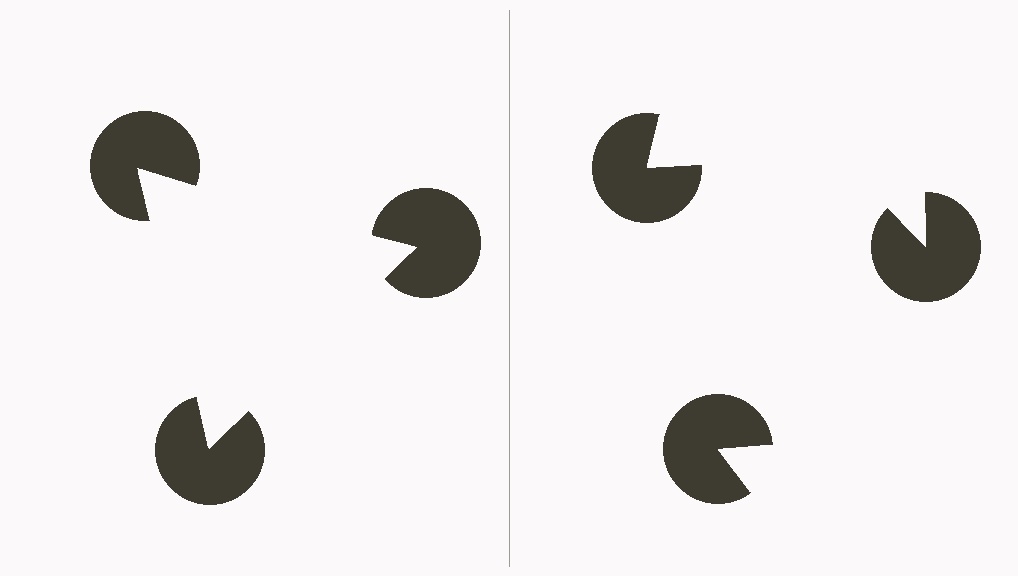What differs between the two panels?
The pac-man discs are positioned identically on both sides; only the wedge orientations differ. On the left they align to a triangle; on the right they are misaligned.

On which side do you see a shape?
An illusory triangle appears on the left side. On the right side the wedge cuts are rotated, so no coherent shape forms.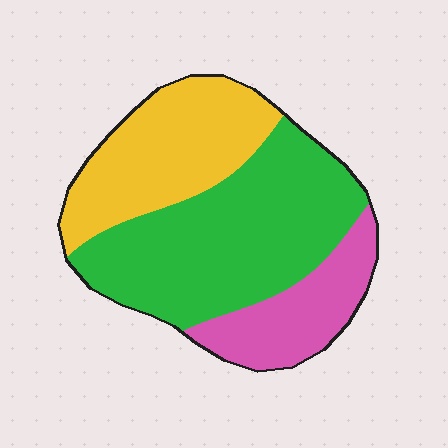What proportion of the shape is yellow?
Yellow covers roughly 30% of the shape.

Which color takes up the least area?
Pink, at roughly 20%.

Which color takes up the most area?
Green, at roughly 50%.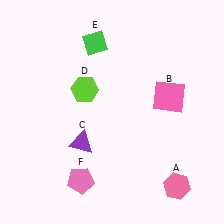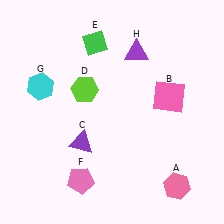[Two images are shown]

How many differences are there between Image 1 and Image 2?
There are 2 differences between the two images.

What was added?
A cyan hexagon (G), a purple triangle (H) were added in Image 2.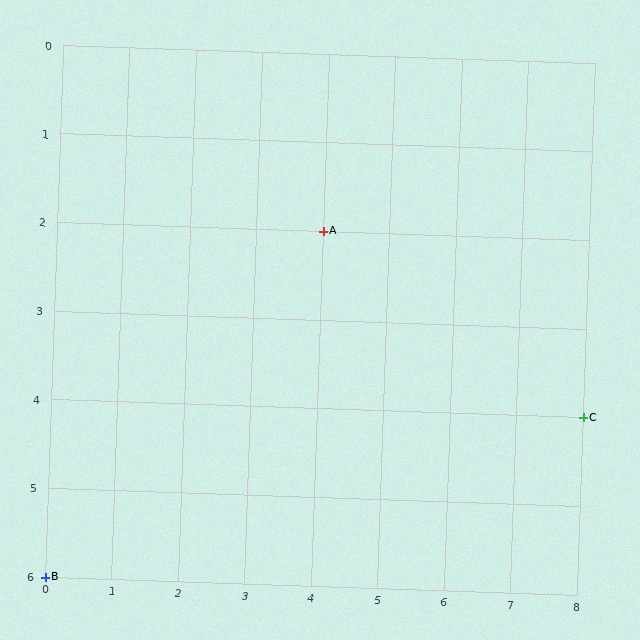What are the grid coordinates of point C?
Point C is at grid coordinates (8, 4).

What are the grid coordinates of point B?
Point B is at grid coordinates (0, 6).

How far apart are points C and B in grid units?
Points C and B are 8 columns and 2 rows apart (about 8.2 grid units diagonally).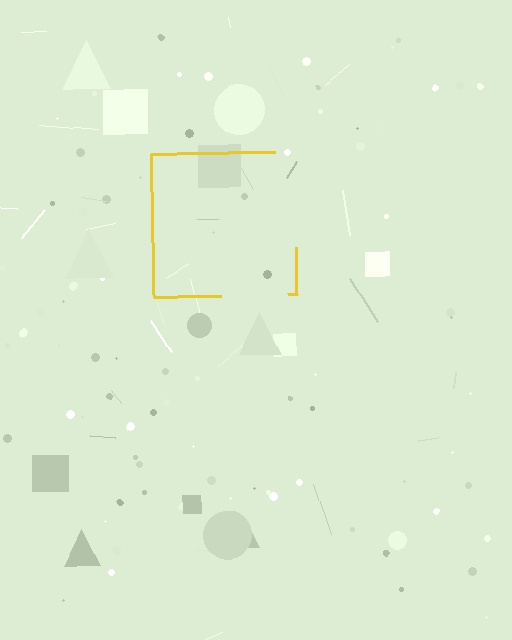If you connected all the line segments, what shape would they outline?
They would outline a square.